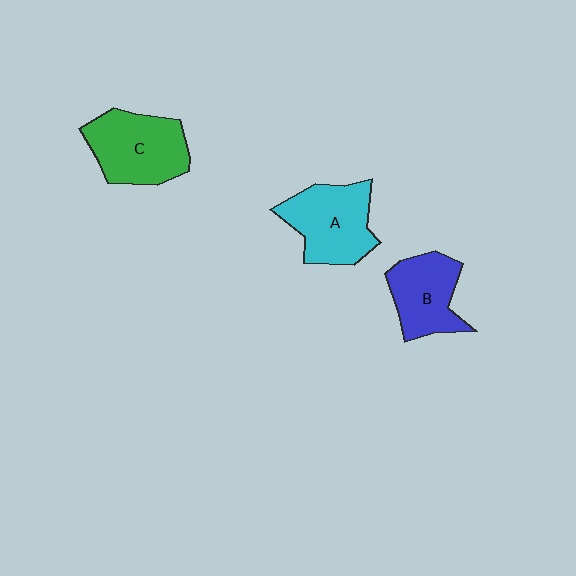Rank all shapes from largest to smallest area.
From largest to smallest: C (green), A (cyan), B (blue).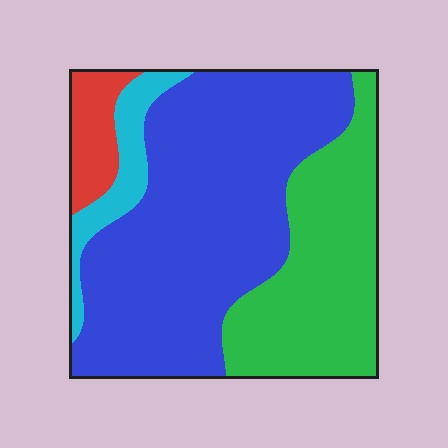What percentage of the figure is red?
Red covers 7% of the figure.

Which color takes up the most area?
Blue, at roughly 55%.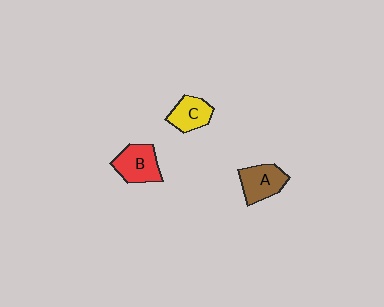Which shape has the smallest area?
Shape C (yellow).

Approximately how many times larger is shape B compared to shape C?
Approximately 1.2 times.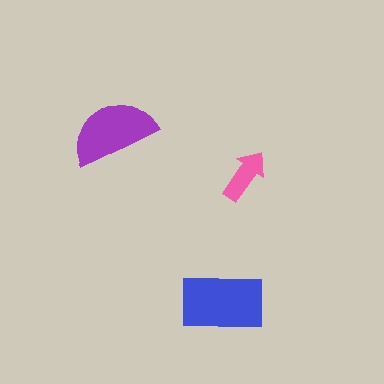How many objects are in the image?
There are 3 objects in the image.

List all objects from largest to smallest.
The blue rectangle, the purple semicircle, the pink arrow.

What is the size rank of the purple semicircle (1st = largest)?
2nd.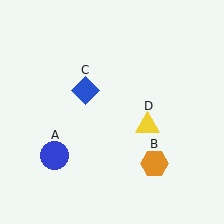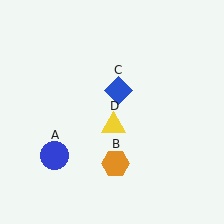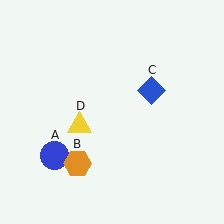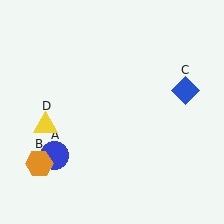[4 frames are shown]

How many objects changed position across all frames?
3 objects changed position: orange hexagon (object B), blue diamond (object C), yellow triangle (object D).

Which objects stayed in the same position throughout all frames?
Blue circle (object A) remained stationary.